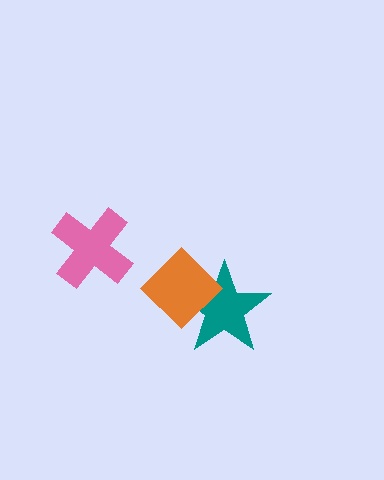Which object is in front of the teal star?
The orange diamond is in front of the teal star.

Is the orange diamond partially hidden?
No, no other shape covers it.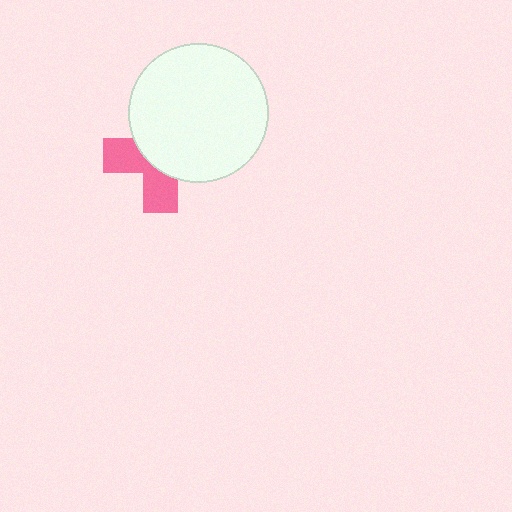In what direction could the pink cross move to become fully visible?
The pink cross could move toward the lower-left. That would shift it out from behind the white circle entirely.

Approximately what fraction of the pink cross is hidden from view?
Roughly 59% of the pink cross is hidden behind the white circle.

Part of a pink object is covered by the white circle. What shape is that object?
It is a cross.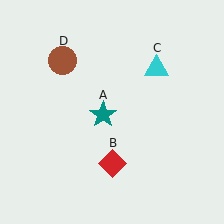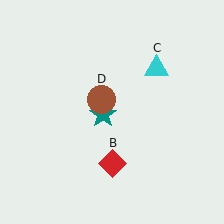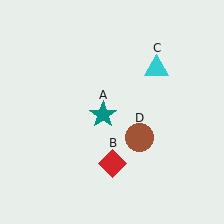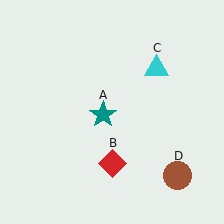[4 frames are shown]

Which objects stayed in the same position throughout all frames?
Teal star (object A) and red diamond (object B) and cyan triangle (object C) remained stationary.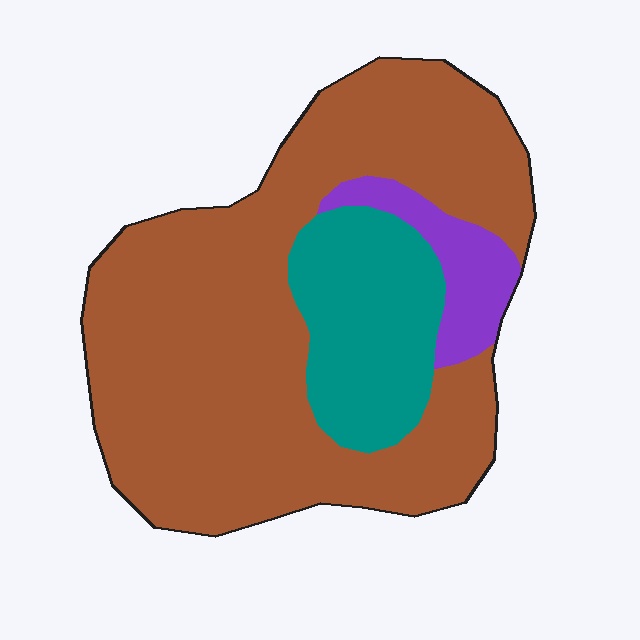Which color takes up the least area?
Purple, at roughly 10%.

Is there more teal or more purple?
Teal.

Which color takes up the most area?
Brown, at roughly 75%.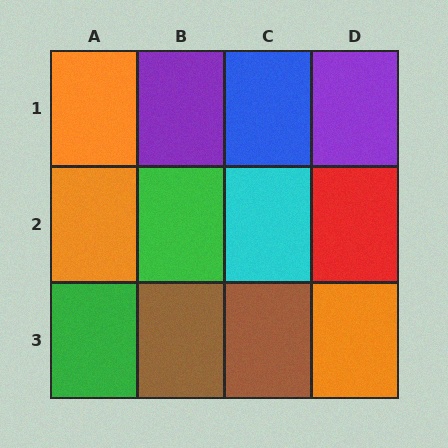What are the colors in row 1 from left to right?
Orange, purple, blue, purple.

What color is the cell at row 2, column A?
Orange.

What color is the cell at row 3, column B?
Brown.